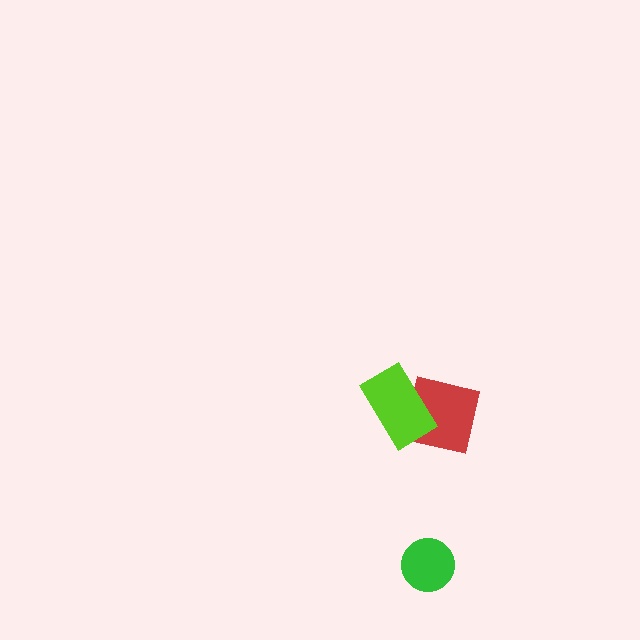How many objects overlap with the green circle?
0 objects overlap with the green circle.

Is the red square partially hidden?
Yes, it is partially covered by another shape.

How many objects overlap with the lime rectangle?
1 object overlaps with the lime rectangle.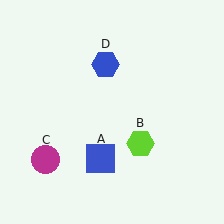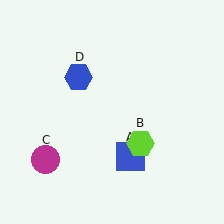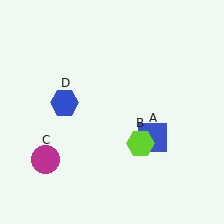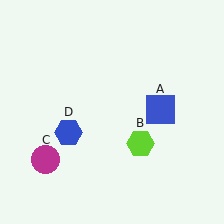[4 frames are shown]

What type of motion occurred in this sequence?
The blue square (object A), blue hexagon (object D) rotated counterclockwise around the center of the scene.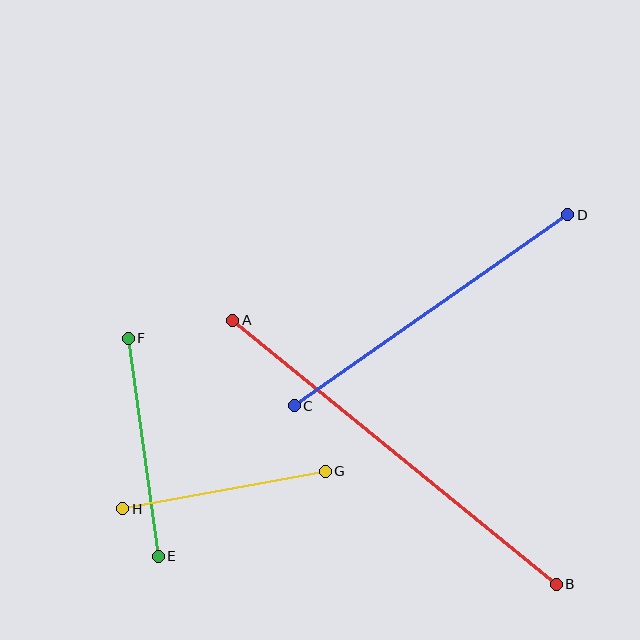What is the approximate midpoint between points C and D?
The midpoint is at approximately (431, 310) pixels.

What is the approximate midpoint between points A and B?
The midpoint is at approximately (395, 452) pixels.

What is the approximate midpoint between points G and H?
The midpoint is at approximately (224, 490) pixels.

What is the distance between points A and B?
The distance is approximately 418 pixels.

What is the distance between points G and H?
The distance is approximately 206 pixels.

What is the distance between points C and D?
The distance is approximately 334 pixels.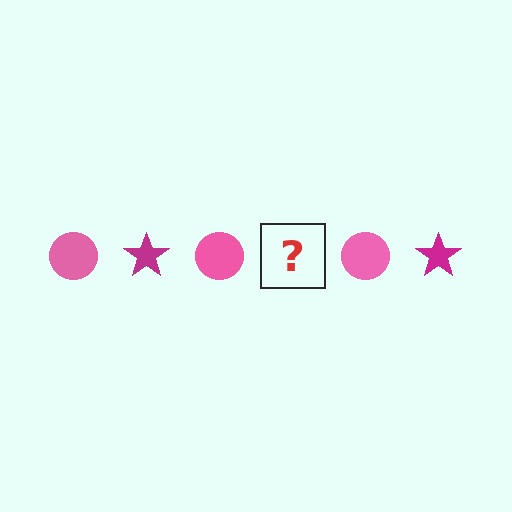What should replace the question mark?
The question mark should be replaced with a magenta star.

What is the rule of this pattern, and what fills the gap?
The rule is that the pattern alternates between pink circle and magenta star. The gap should be filled with a magenta star.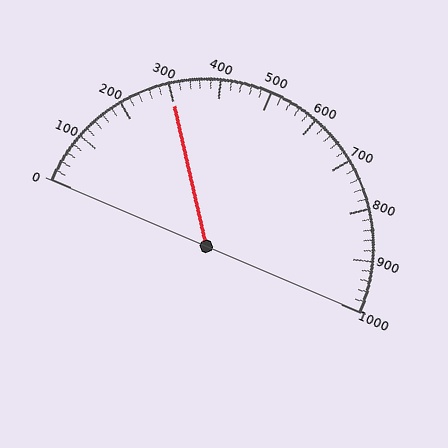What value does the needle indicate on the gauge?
The needle indicates approximately 300.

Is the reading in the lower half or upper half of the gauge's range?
The reading is in the lower half of the range (0 to 1000).